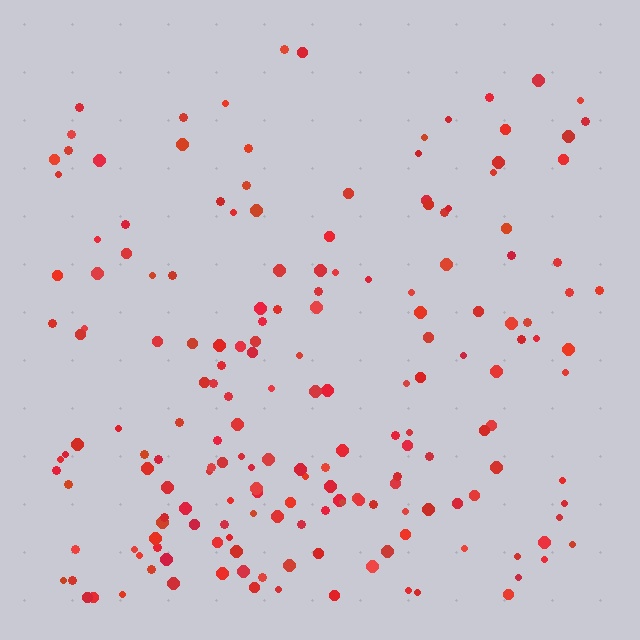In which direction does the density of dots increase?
From top to bottom, with the bottom side densest.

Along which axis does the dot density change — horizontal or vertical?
Vertical.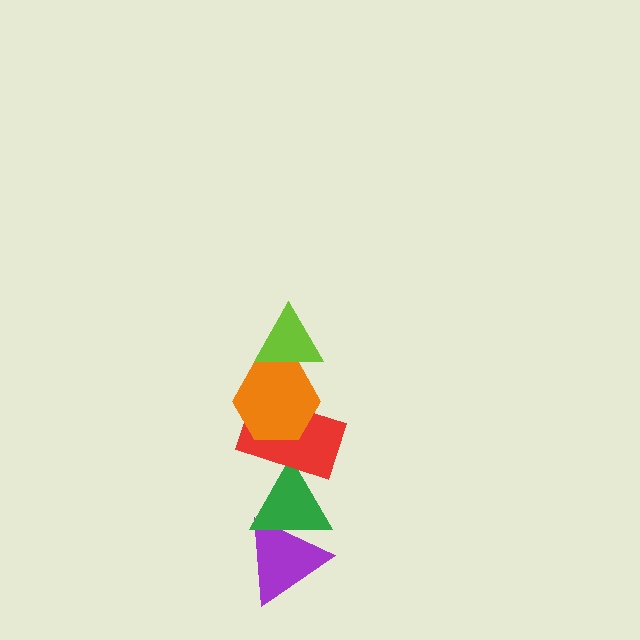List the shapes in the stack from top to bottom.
From top to bottom: the lime triangle, the orange hexagon, the red rectangle, the green triangle, the purple triangle.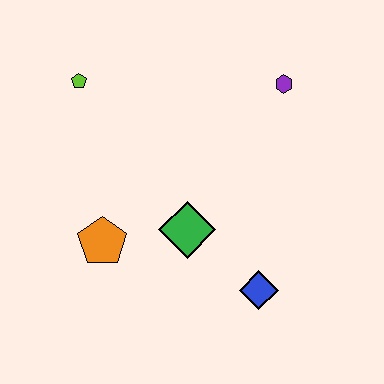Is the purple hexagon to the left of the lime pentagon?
No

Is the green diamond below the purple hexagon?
Yes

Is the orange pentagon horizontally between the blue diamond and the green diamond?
No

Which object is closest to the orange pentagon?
The green diamond is closest to the orange pentagon.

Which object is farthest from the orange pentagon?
The purple hexagon is farthest from the orange pentagon.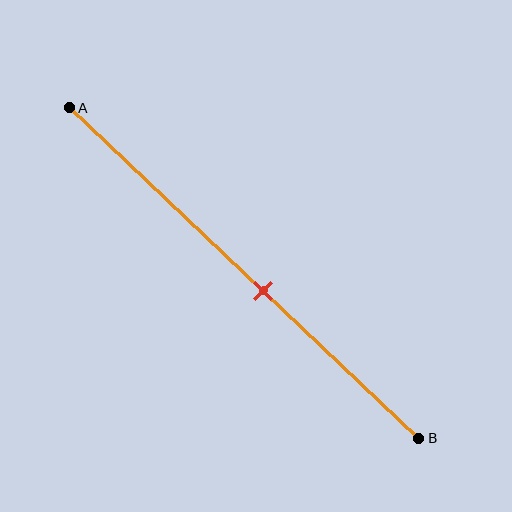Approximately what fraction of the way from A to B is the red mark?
The red mark is approximately 55% of the way from A to B.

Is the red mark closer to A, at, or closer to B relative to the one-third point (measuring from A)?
The red mark is closer to point B than the one-third point of segment AB.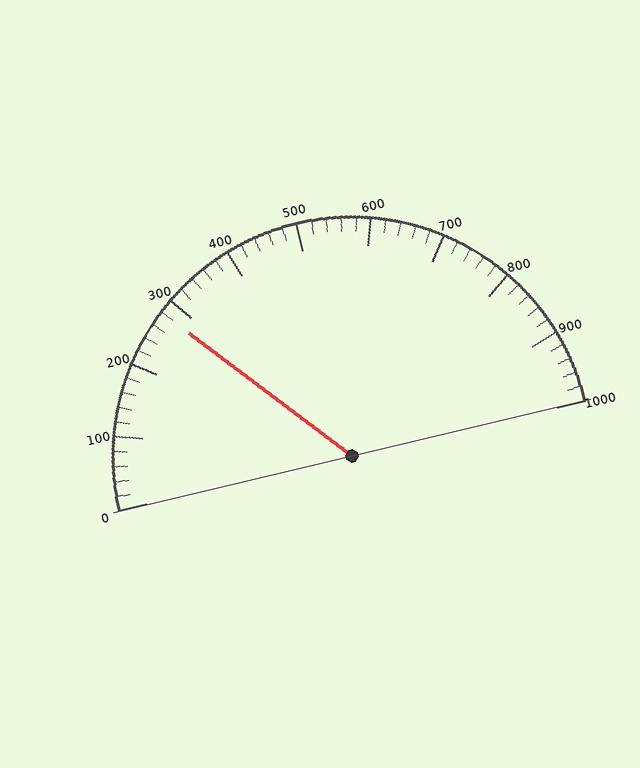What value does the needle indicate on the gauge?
The needle indicates approximately 280.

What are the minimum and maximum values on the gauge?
The gauge ranges from 0 to 1000.